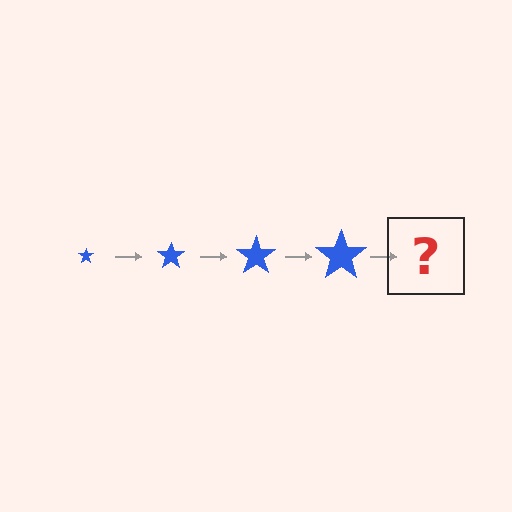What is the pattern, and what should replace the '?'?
The pattern is that the star gets progressively larger each step. The '?' should be a blue star, larger than the previous one.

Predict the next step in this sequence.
The next step is a blue star, larger than the previous one.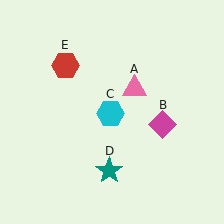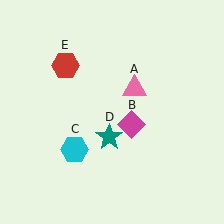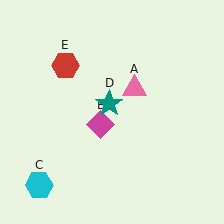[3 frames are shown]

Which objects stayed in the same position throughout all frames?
Pink triangle (object A) and red hexagon (object E) remained stationary.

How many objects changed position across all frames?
3 objects changed position: magenta diamond (object B), cyan hexagon (object C), teal star (object D).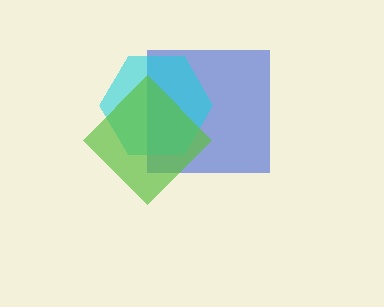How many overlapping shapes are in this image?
There are 3 overlapping shapes in the image.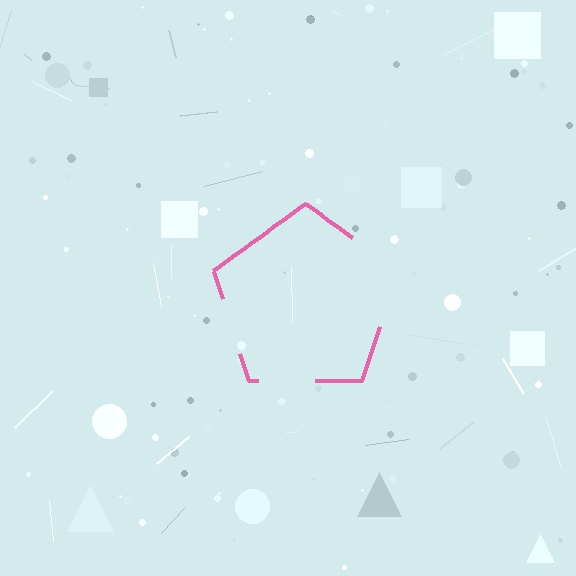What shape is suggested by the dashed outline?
The dashed outline suggests a pentagon.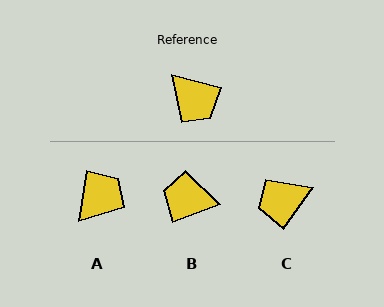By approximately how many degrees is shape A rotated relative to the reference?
Approximately 95 degrees counter-clockwise.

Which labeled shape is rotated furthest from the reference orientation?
B, about 145 degrees away.